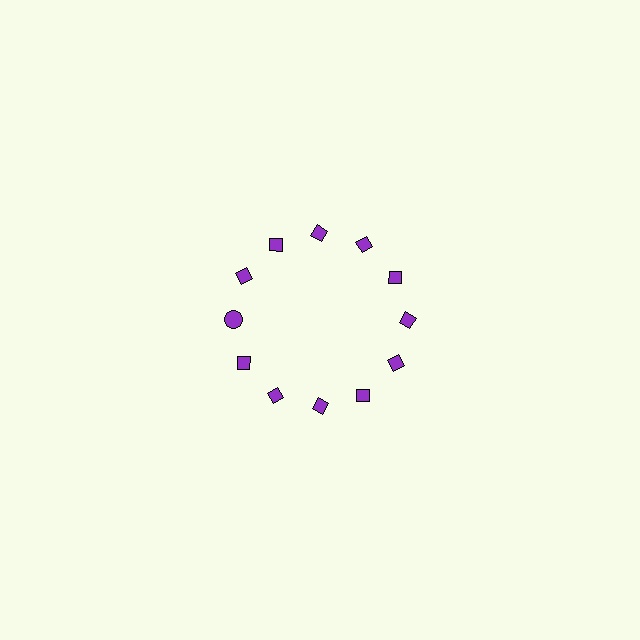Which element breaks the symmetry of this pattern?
The purple circle at roughly the 9 o'clock position breaks the symmetry. All other shapes are purple diamonds.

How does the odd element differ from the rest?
It has a different shape: circle instead of diamond.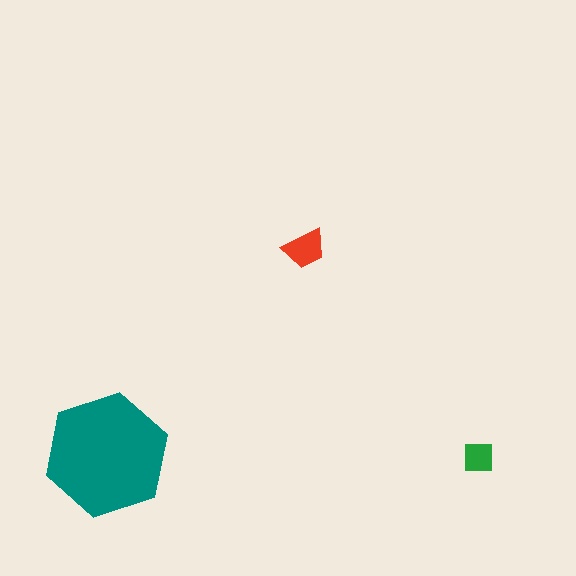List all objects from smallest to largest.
The green square, the red trapezoid, the teal hexagon.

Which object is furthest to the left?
The teal hexagon is leftmost.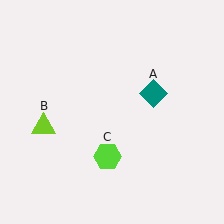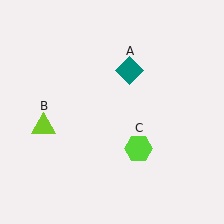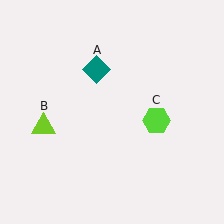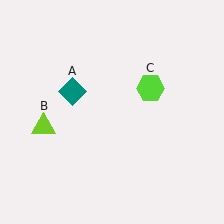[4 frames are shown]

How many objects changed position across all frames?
2 objects changed position: teal diamond (object A), lime hexagon (object C).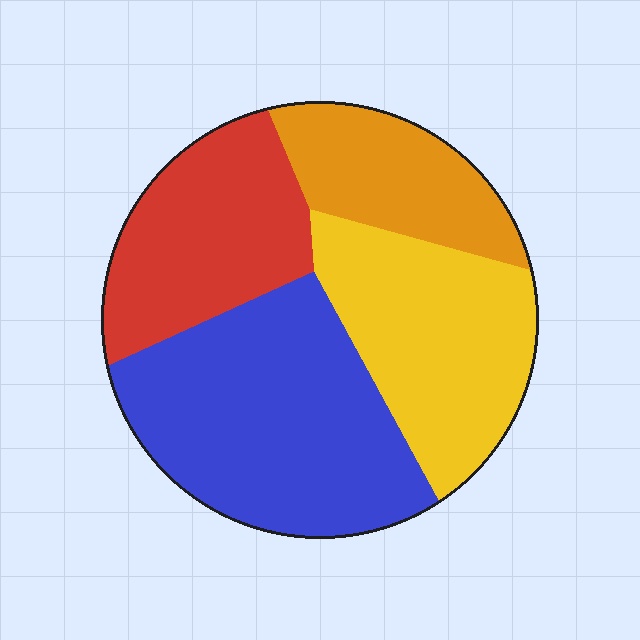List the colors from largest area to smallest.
From largest to smallest: blue, yellow, red, orange.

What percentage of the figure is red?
Red covers roughly 20% of the figure.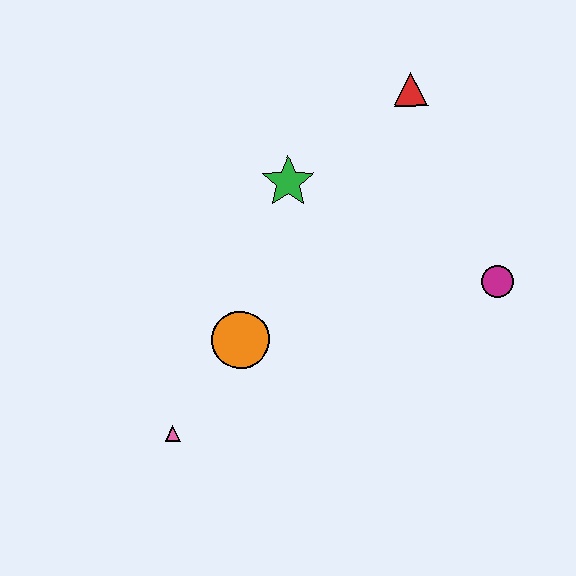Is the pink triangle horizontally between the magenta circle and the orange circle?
No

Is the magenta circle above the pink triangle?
Yes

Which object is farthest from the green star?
The pink triangle is farthest from the green star.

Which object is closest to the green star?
The red triangle is closest to the green star.